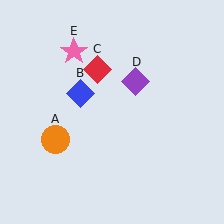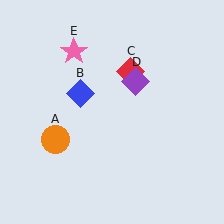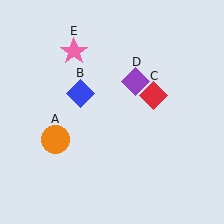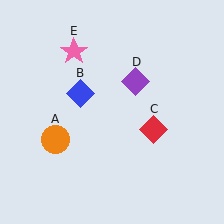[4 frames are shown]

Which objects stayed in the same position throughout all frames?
Orange circle (object A) and blue diamond (object B) and purple diamond (object D) and pink star (object E) remained stationary.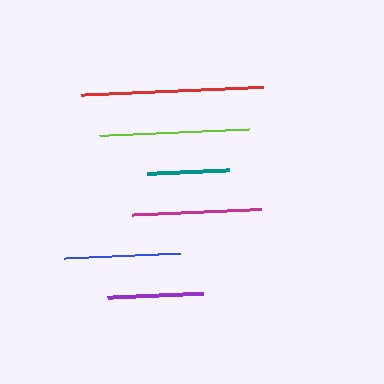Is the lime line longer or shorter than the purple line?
The lime line is longer than the purple line.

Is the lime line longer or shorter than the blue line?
The lime line is longer than the blue line.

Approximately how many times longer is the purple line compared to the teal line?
The purple line is approximately 1.2 times the length of the teal line.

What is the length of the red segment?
The red segment is approximately 182 pixels long.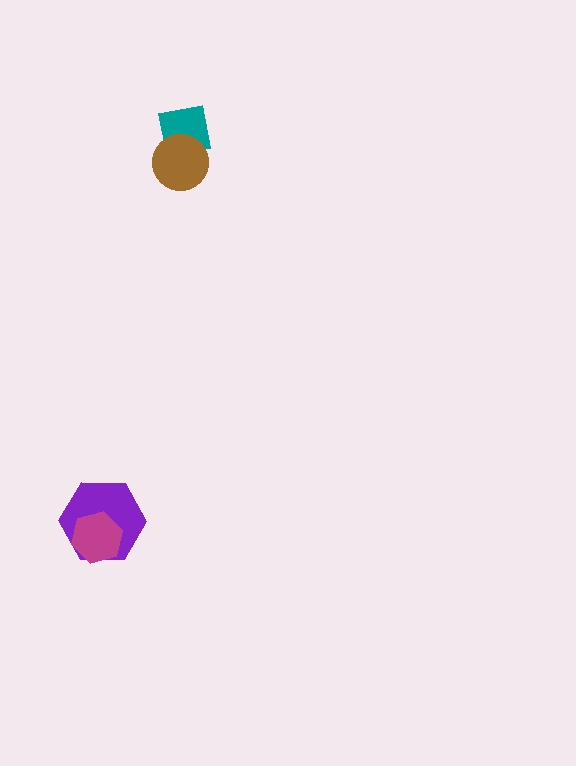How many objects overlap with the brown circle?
1 object overlaps with the brown circle.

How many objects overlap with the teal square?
1 object overlaps with the teal square.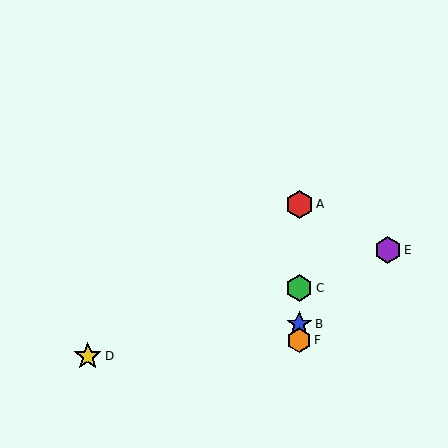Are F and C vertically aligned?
Yes, both are at x≈299.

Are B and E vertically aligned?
No, B is at x≈299 and E is at x≈388.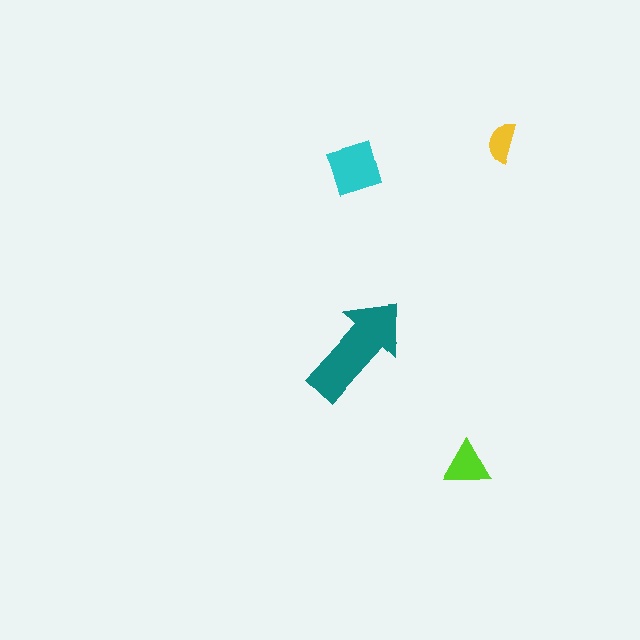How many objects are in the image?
There are 4 objects in the image.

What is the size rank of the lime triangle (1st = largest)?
3rd.